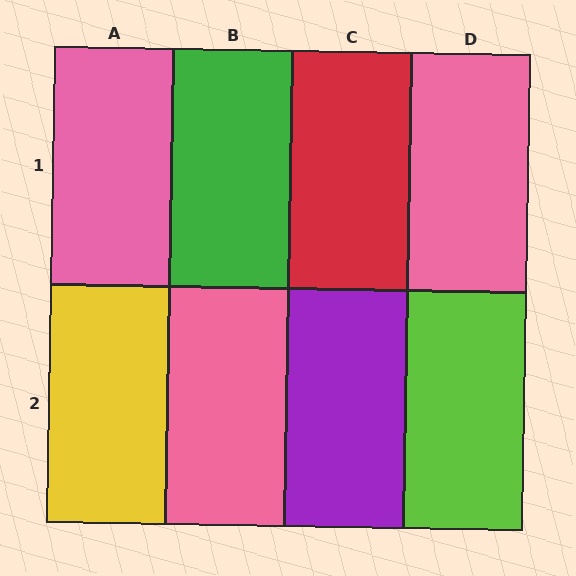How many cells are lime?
1 cell is lime.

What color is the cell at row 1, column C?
Red.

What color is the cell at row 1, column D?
Pink.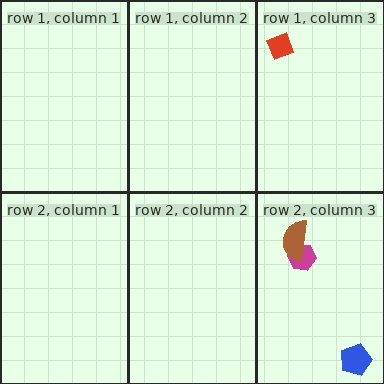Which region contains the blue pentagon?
The row 2, column 3 region.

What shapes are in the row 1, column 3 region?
The red diamond.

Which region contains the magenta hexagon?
The row 2, column 3 region.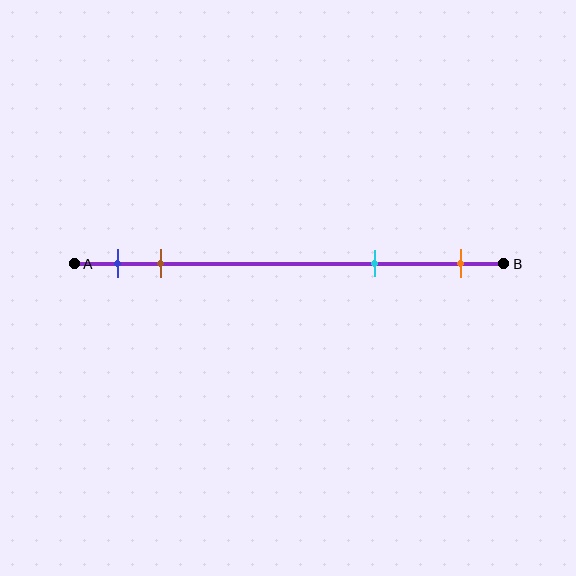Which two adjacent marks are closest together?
The blue and brown marks are the closest adjacent pair.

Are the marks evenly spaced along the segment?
No, the marks are not evenly spaced.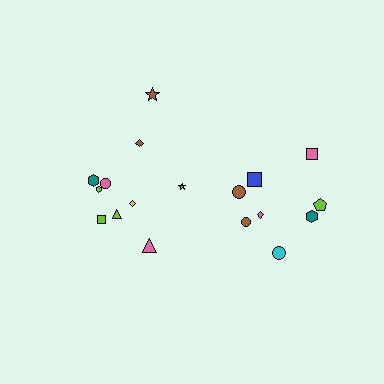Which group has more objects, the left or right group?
The left group.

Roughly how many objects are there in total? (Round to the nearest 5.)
Roughly 20 objects in total.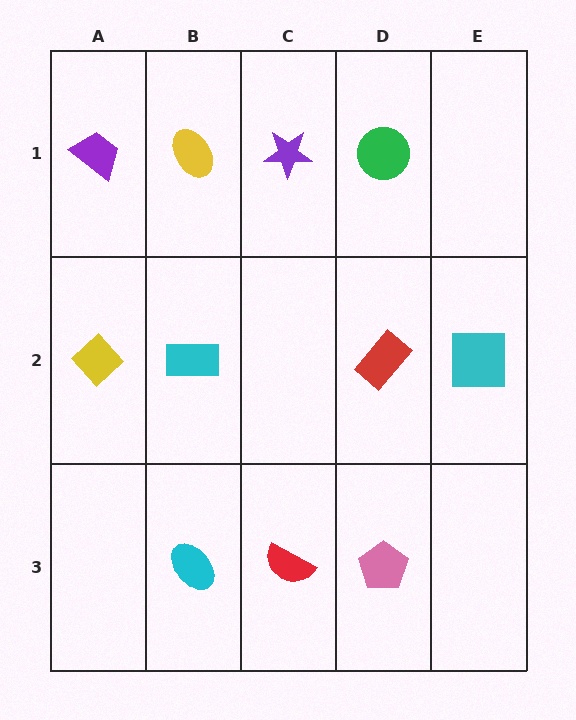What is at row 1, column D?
A green circle.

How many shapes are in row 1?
4 shapes.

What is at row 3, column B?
A cyan ellipse.